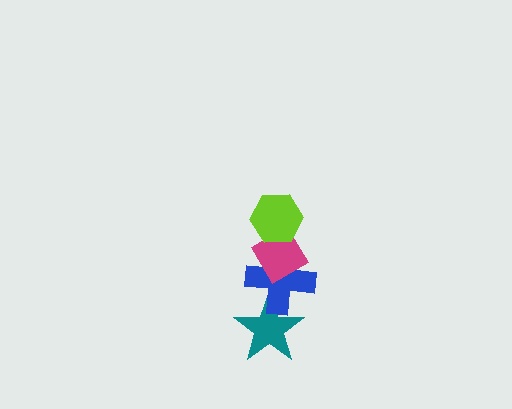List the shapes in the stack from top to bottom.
From top to bottom: the lime hexagon, the magenta diamond, the blue cross, the teal star.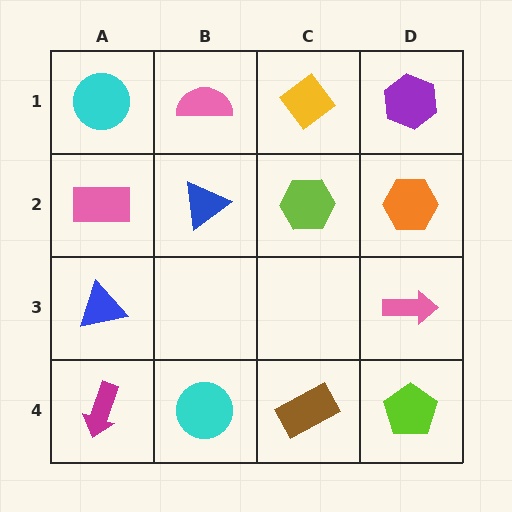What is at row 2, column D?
An orange hexagon.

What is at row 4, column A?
A magenta arrow.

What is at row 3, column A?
A blue triangle.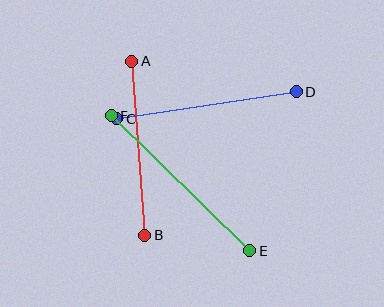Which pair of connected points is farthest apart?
Points E and F are farthest apart.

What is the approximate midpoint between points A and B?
The midpoint is at approximately (138, 148) pixels.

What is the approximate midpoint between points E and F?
The midpoint is at approximately (180, 183) pixels.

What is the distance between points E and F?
The distance is approximately 193 pixels.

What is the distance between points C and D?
The distance is approximately 181 pixels.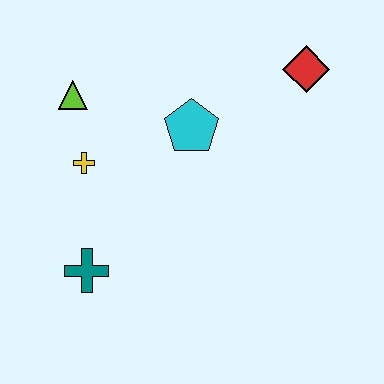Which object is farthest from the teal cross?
The red diamond is farthest from the teal cross.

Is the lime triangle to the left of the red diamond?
Yes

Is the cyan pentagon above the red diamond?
No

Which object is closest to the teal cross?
The yellow cross is closest to the teal cross.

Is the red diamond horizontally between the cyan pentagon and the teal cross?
No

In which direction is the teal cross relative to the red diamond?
The teal cross is to the left of the red diamond.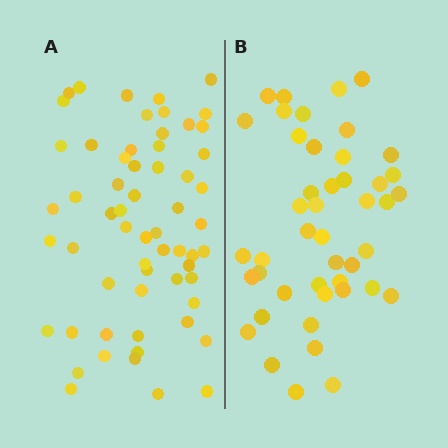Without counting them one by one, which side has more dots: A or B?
Region A (the left region) has more dots.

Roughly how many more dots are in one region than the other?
Region A has approximately 15 more dots than region B.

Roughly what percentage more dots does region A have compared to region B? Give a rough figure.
About 35% more.